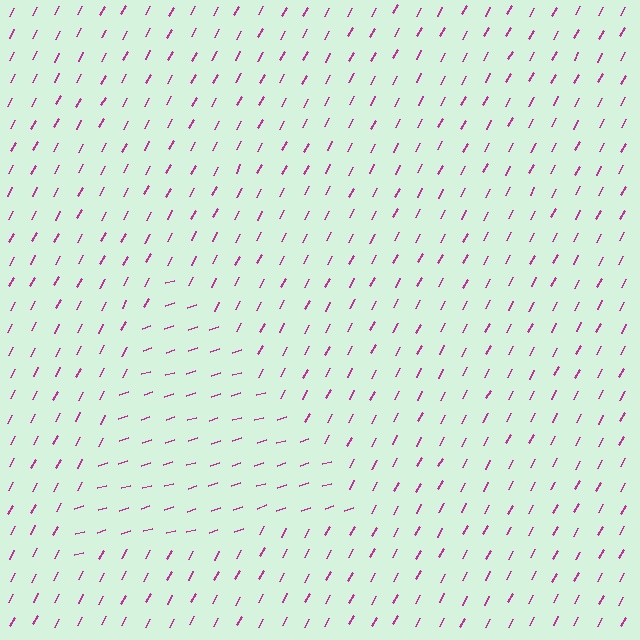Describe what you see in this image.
The image is filled with small magenta line segments. A triangle region in the image has lines oriented differently from the surrounding lines, creating a visible texture boundary.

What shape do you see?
I see a triangle.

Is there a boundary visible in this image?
Yes, there is a texture boundary formed by a change in line orientation.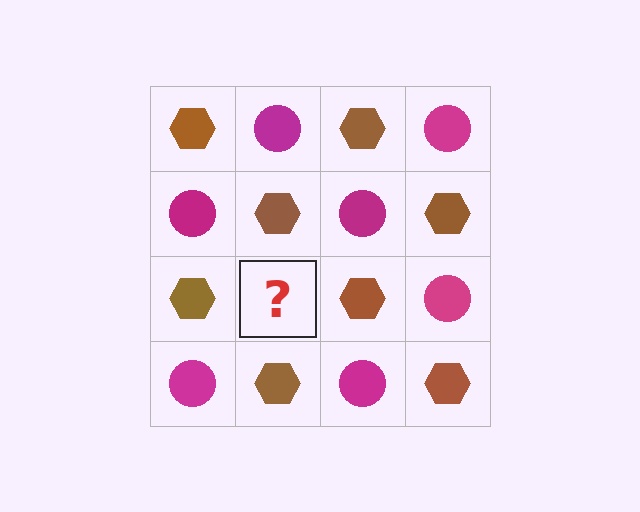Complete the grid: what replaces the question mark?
The question mark should be replaced with a magenta circle.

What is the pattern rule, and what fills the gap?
The rule is that it alternates brown hexagon and magenta circle in a checkerboard pattern. The gap should be filled with a magenta circle.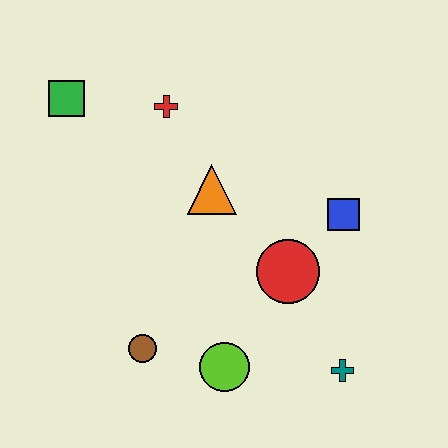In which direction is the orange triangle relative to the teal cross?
The orange triangle is above the teal cross.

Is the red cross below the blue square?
No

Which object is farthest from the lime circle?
The green square is farthest from the lime circle.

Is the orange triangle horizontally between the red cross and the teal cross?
Yes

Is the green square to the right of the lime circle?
No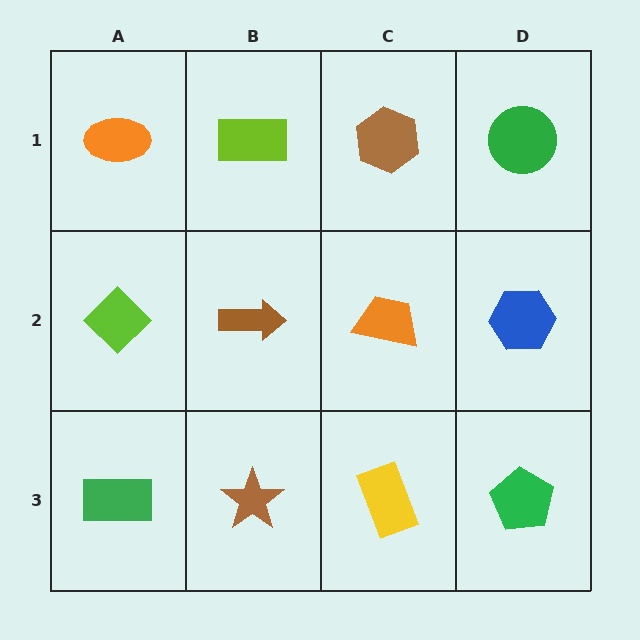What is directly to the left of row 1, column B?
An orange ellipse.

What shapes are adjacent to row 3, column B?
A brown arrow (row 2, column B), a green rectangle (row 3, column A), a yellow rectangle (row 3, column C).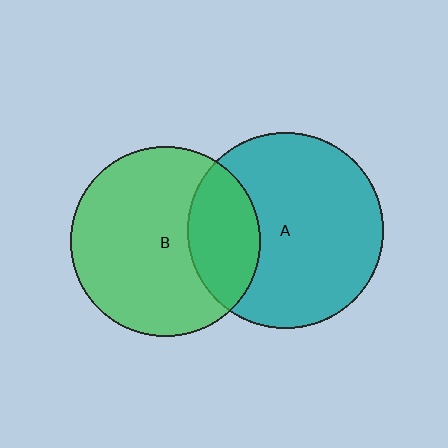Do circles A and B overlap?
Yes.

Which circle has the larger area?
Circle A (teal).